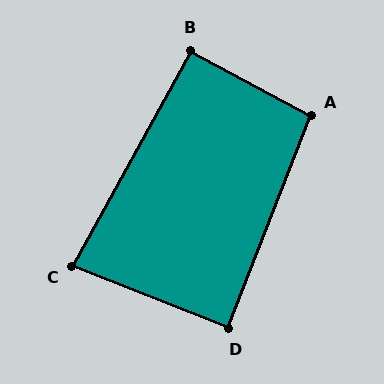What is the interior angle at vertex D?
Approximately 90 degrees (approximately right).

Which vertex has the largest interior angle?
A, at approximately 97 degrees.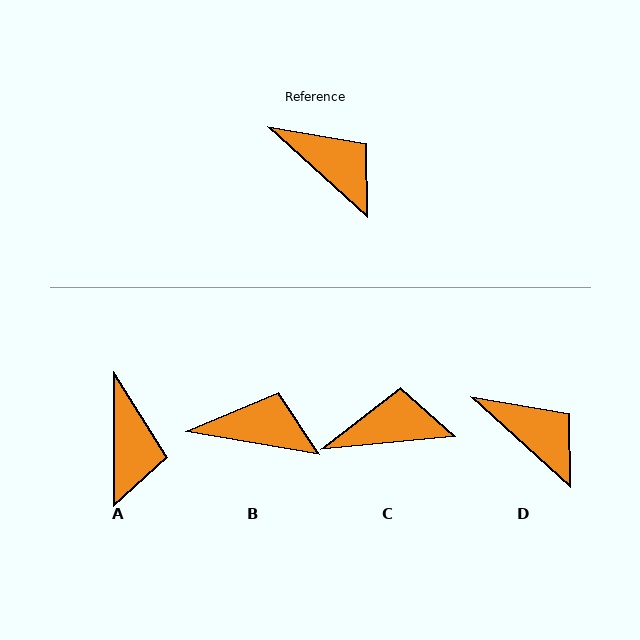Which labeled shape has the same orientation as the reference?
D.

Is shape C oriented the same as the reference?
No, it is off by about 48 degrees.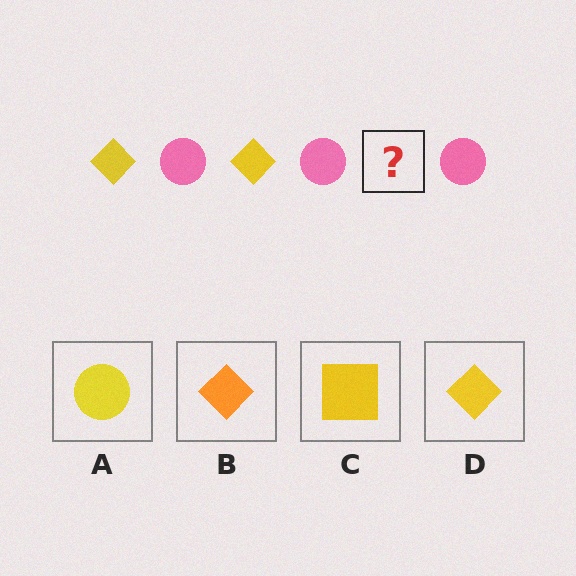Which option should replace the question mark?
Option D.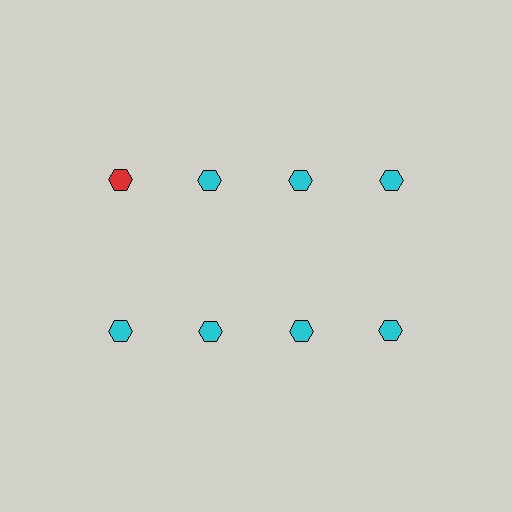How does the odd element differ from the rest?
It has a different color: red instead of cyan.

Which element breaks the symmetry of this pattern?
The red hexagon in the top row, leftmost column breaks the symmetry. All other shapes are cyan hexagons.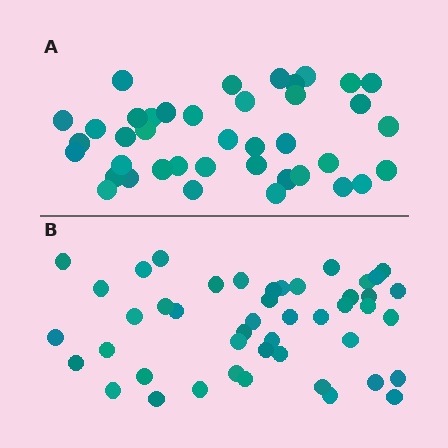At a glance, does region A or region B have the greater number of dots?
Region B (the bottom region) has more dots.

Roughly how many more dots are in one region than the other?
Region B has about 6 more dots than region A.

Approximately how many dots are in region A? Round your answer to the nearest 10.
About 40 dots.